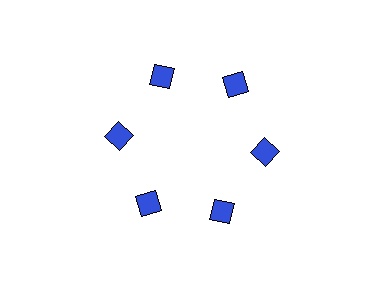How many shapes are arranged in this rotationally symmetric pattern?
There are 6 shapes, arranged in 6 groups of 1.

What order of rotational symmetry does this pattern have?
This pattern has 6-fold rotational symmetry.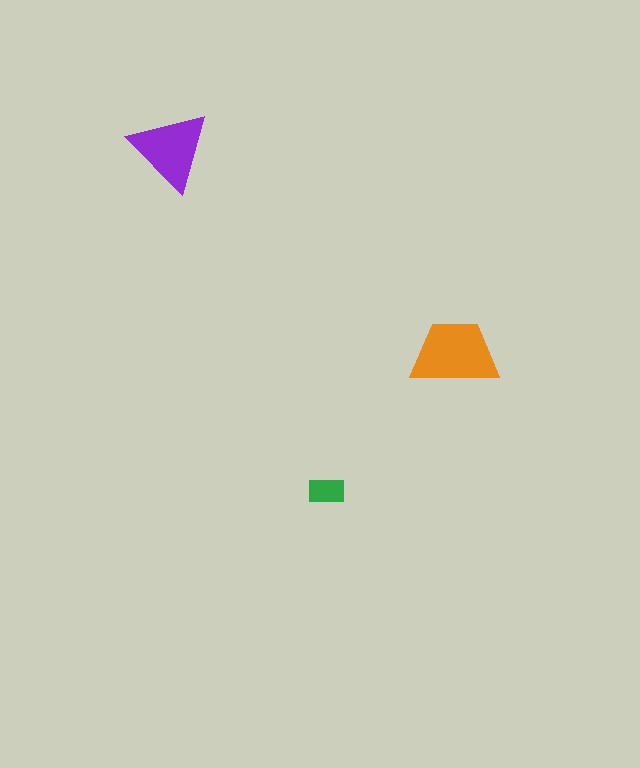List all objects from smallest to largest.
The green rectangle, the purple triangle, the orange trapezoid.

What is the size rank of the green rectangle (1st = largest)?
3rd.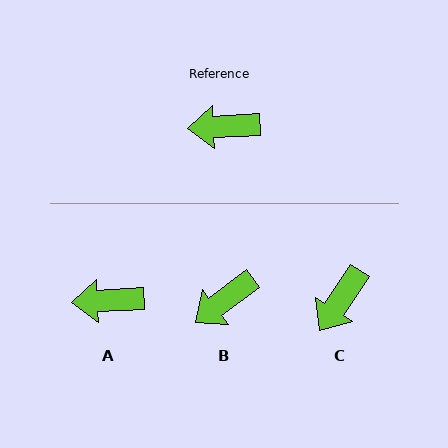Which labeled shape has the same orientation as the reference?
A.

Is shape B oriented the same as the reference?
No, it is off by about 35 degrees.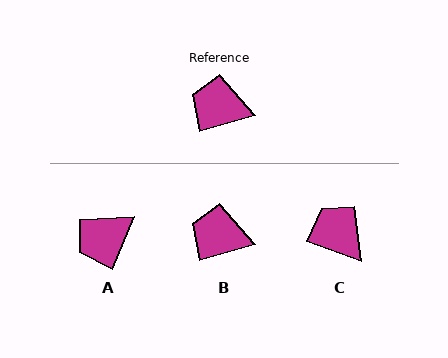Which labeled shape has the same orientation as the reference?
B.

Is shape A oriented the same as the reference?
No, it is off by about 52 degrees.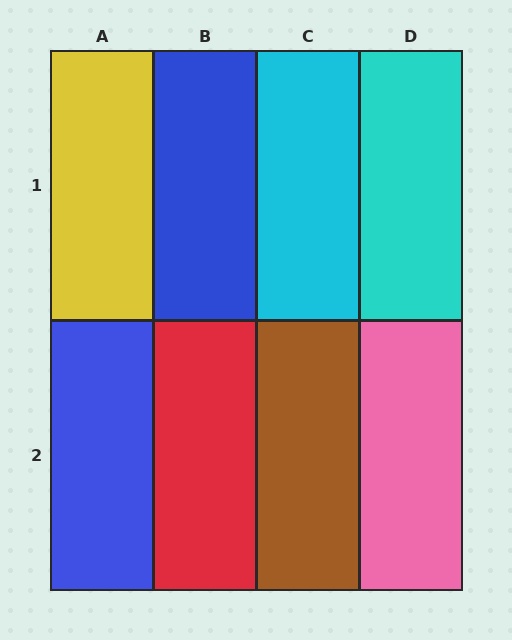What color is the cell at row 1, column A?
Yellow.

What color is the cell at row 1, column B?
Blue.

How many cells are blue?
2 cells are blue.